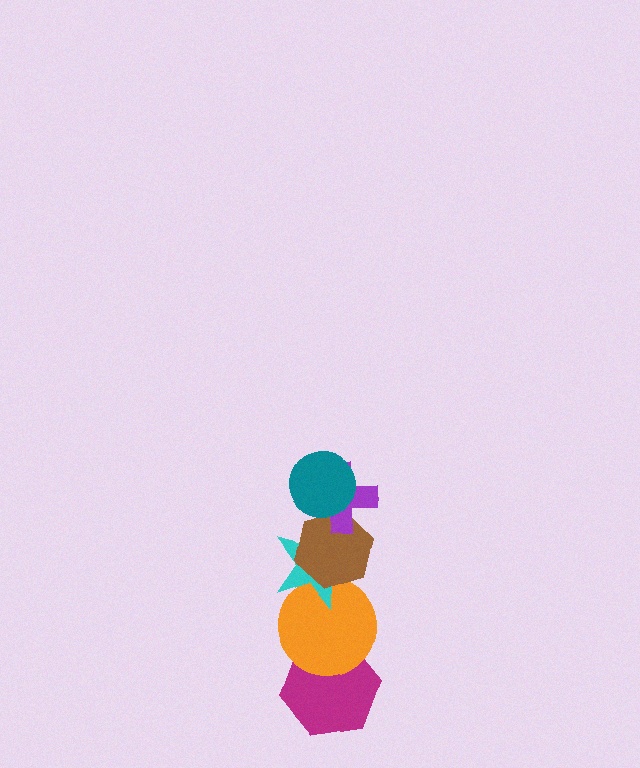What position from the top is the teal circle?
The teal circle is 1st from the top.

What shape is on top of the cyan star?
The brown hexagon is on top of the cyan star.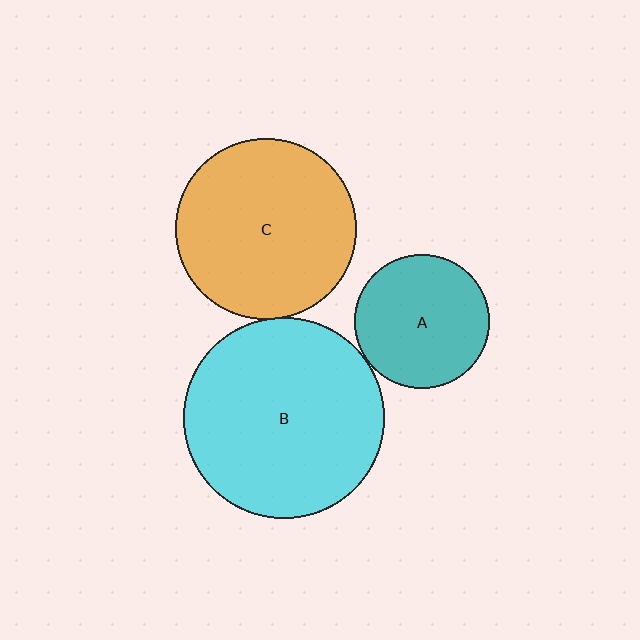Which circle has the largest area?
Circle B (cyan).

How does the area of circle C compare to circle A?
Approximately 1.8 times.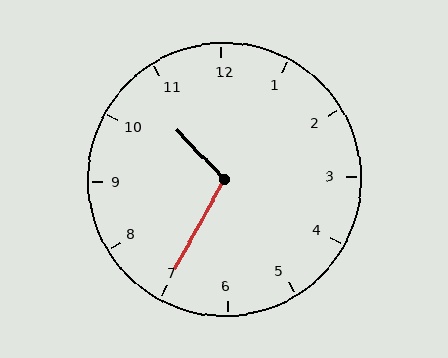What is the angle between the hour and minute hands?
Approximately 108 degrees.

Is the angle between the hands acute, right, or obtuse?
It is obtuse.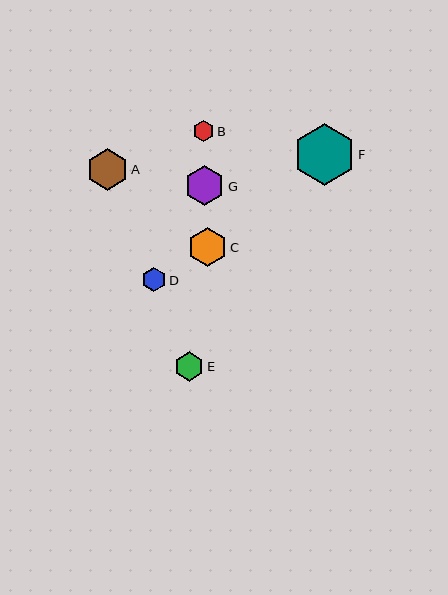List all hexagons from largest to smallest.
From largest to smallest: F, A, G, C, E, D, B.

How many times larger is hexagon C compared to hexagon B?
Hexagon C is approximately 1.9 times the size of hexagon B.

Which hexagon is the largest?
Hexagon F is the largest with a size of approximately 62 pixels.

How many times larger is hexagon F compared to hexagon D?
Hexagon F is approximately 2.6 times the size of hexagon D.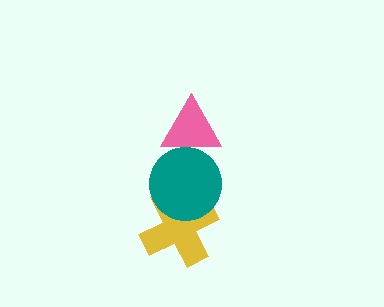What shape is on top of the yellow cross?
The teal circle is on top of the yellow cross.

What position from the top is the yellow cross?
The yellow cross is 3rd from the top.